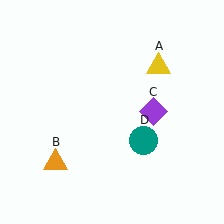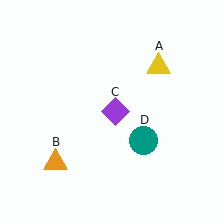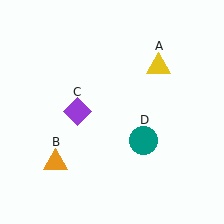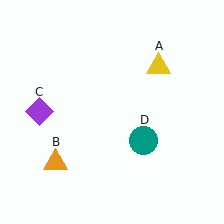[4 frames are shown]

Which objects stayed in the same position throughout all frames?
Yellow triangle (object A) and orange triangle (object B) and teal circle (object D) remained stationary.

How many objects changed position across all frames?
1 object changed position: purple diamond (object C).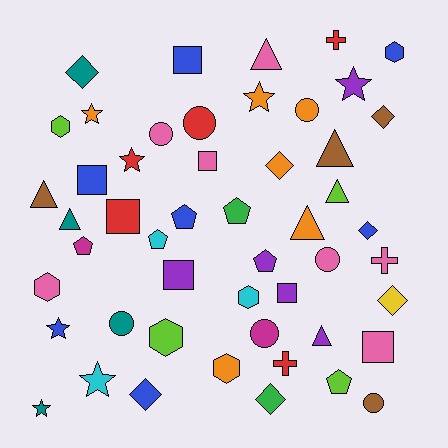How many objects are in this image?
There are 50 objects.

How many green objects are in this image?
There are 2 green objects.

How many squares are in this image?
There are 7 squares.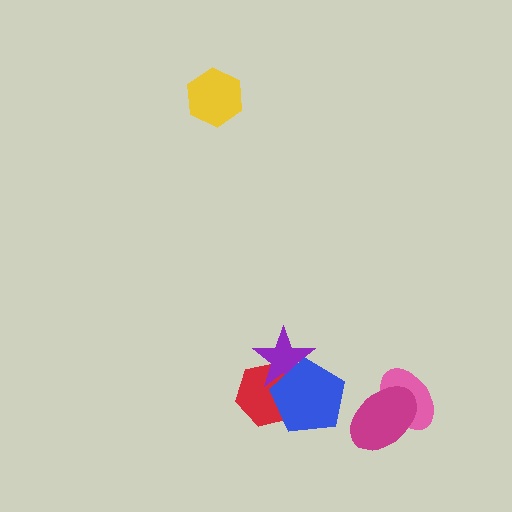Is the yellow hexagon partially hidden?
No, no other shape covers it.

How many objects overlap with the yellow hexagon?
0 objects overlap with the yellow hexagon.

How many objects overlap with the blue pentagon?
2 objects overlap with the blue pentagon.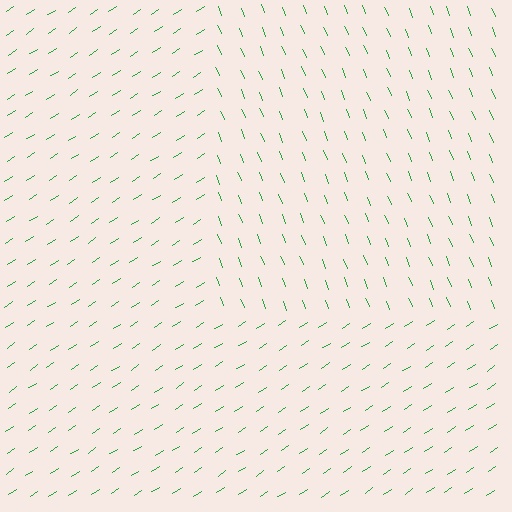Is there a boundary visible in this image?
Yes, there is a texture boundary formed by a change in line orientation.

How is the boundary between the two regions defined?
The boundary is defined purely by a change in line orientation (approximately 79 degrees difference). All lines are the same color and thickness.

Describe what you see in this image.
The image is filled with small green line segments. A rectangle region in the image has lines oriented differently from the surrounding lines, creating a visible texture boundary.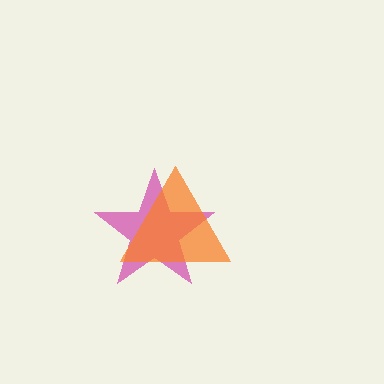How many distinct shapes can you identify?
There are 2 distinct shapes: a magenta star, an orange triangle.